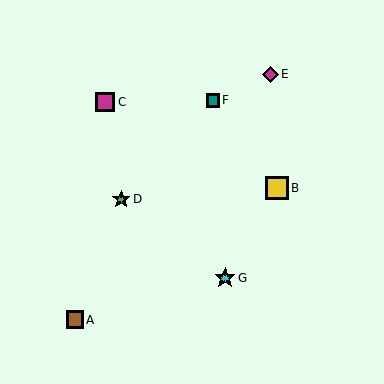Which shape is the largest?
The yellow square (labeled B) is the largest.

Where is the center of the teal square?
The center of the teal square is at (213, 100).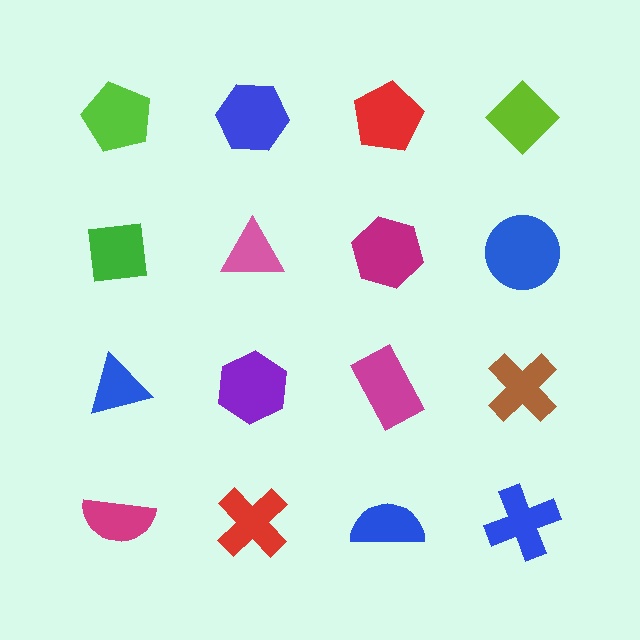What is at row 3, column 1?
A blue triangle.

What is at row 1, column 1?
A lime pentagon.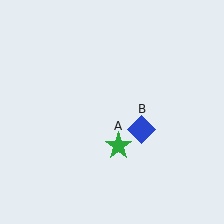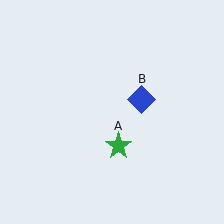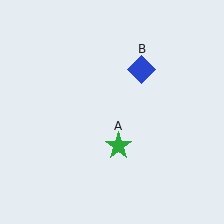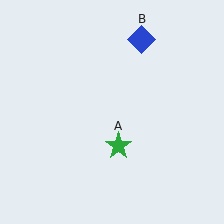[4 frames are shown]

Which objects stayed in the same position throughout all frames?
Green star (object A) remained stationary.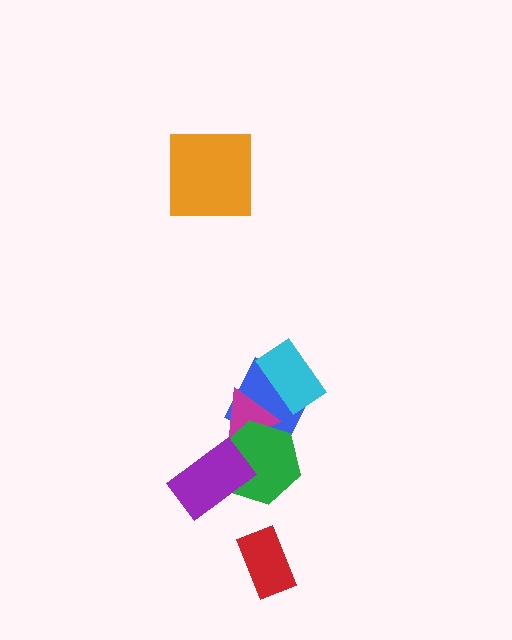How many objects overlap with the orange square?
0 objects overlap with the orange square.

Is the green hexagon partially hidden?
Yes, it is partially covered by another shape.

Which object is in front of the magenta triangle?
The green hexagon is in front of the magenta triangle.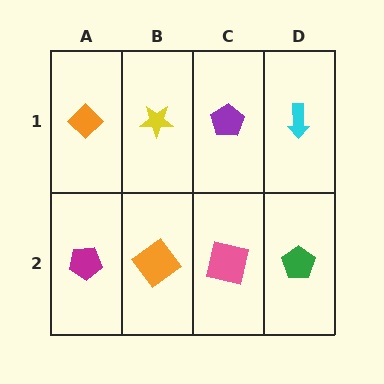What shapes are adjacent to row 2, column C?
A purple pentagon (row 1, column C), an orange diamond (row 2, column B), a green pentagon (row 2, column D).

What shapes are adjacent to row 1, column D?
A green pentagon (row 2, column D), a purple pentagon (row 1, column C).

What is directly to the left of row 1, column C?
A yellow star.